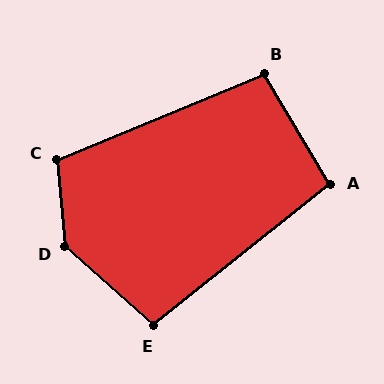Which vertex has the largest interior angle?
D, at approximately 136 degrees.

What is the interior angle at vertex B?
Approximately 98 degrees (obtuse).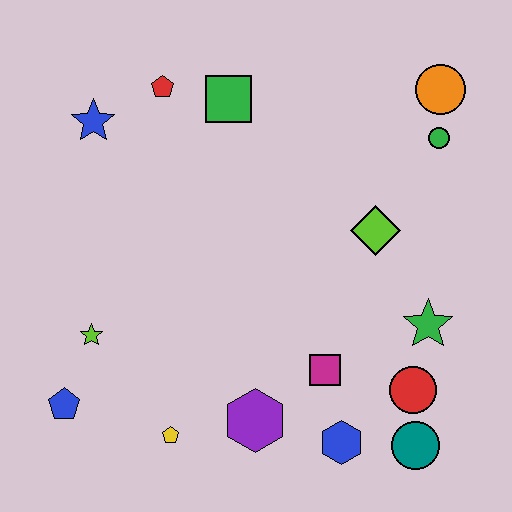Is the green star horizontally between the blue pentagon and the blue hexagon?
No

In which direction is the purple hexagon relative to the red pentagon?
The purple hexagon is below the red pentagon.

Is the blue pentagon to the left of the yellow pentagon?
Yes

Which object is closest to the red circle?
The teal circle is closest to the red circle.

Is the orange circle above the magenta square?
Yes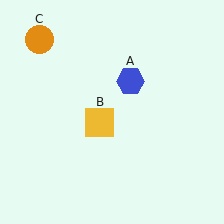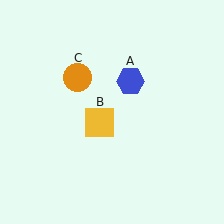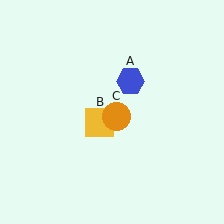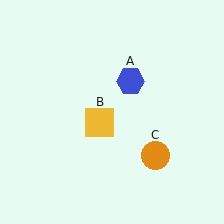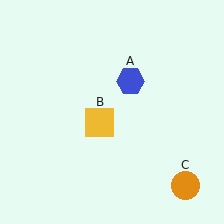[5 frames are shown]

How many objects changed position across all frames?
1 object changed position: orange circle (object C).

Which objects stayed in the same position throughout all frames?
Blue hexagon (object A) and yellow square (object B) remained stationary.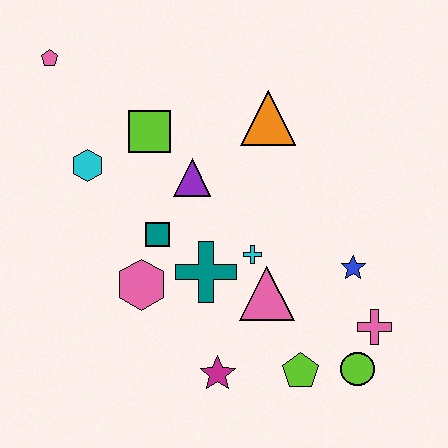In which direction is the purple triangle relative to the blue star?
The purple triangle is to the left of the blue star.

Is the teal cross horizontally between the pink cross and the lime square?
Yes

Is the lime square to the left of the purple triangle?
Yes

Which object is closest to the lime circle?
The pink cross is closest to the lime circle.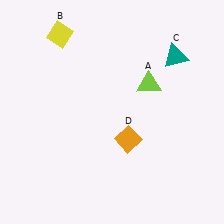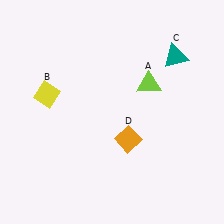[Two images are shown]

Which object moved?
The yellow diamond (B) moved down.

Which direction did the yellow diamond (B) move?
The yellow diamond (B) moved down.